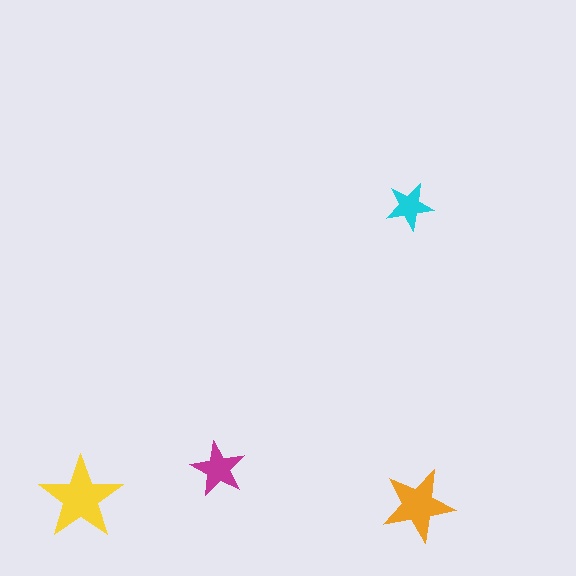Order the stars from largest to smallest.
the yellow one, the orange one, the magenta one, the cyan one.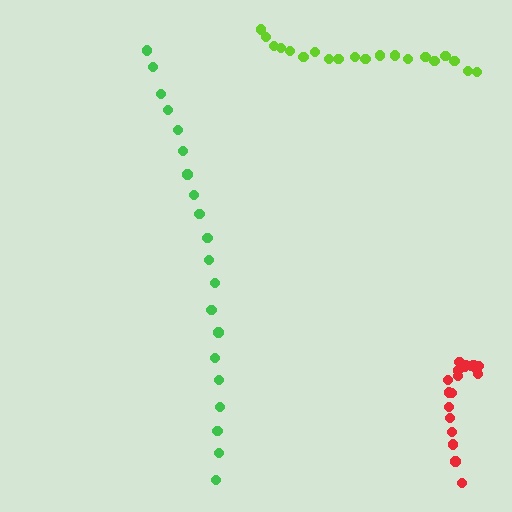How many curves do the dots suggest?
There are 3 distinct paths.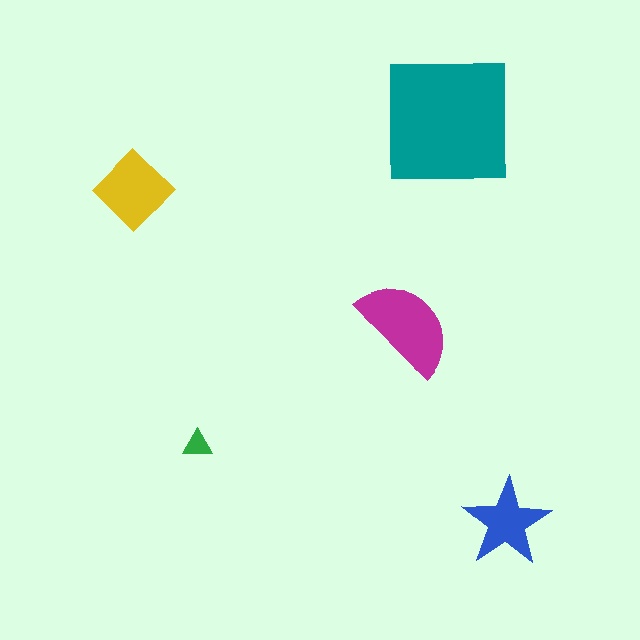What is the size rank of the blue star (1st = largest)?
4th.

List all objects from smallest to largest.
The green triangle, the blue star, the yellow diamond, the magenta semicircle, the teal square.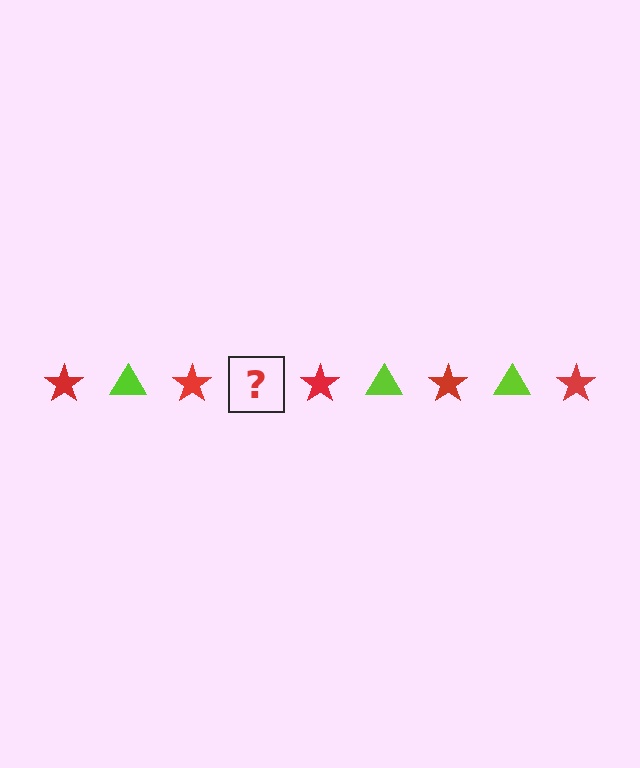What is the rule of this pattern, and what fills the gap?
The rule is that the pattern alternates between red star and lime triangle. The gap should be filled with a lime triangle.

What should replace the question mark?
The question mark should be replaced with a lime triangle.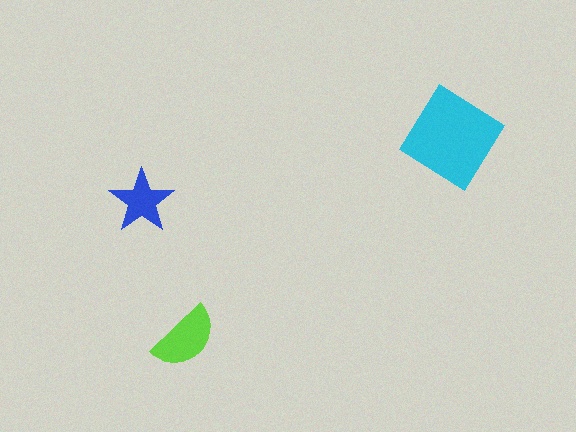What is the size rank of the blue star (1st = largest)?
3rd.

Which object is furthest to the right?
The cyan diamond is rightmost.